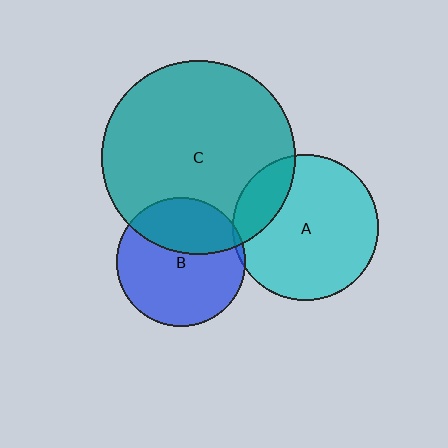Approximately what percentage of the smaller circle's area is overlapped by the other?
Approximately 5%.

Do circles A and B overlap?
Yes.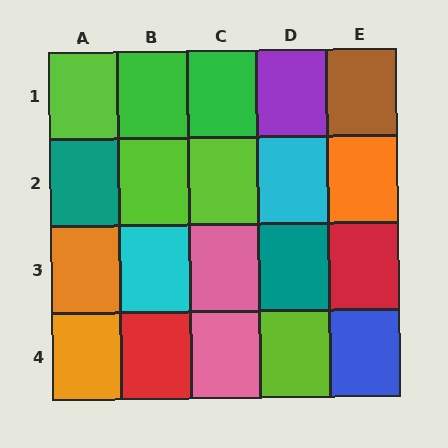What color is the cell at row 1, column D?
Purple.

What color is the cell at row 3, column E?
Red.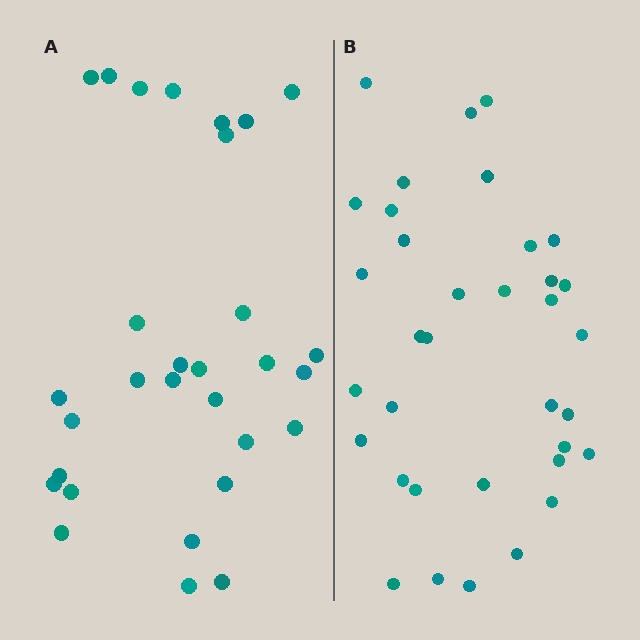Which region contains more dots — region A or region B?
Region B (the right region) has more dots.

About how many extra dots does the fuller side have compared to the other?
Region B has about 5 more dots than region A.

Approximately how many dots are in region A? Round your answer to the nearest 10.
About 30 dots.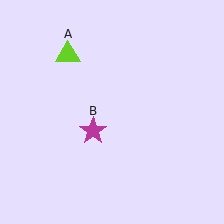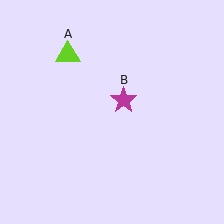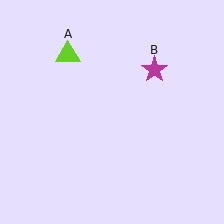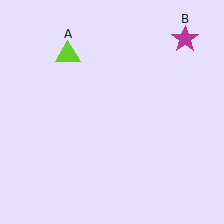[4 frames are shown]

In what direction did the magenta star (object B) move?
The magenta star (object B) moved up and to the right.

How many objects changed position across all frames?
1 object changed position: magenta star (object B).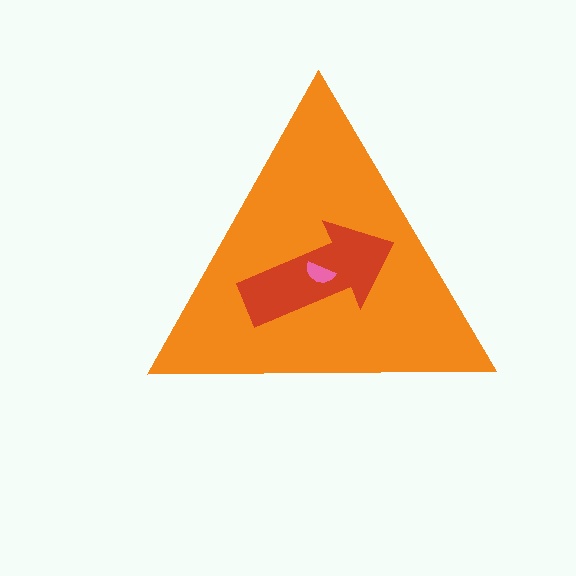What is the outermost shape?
The orange triangle.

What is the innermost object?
The pink semicircle.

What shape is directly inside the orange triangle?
The red arrow.